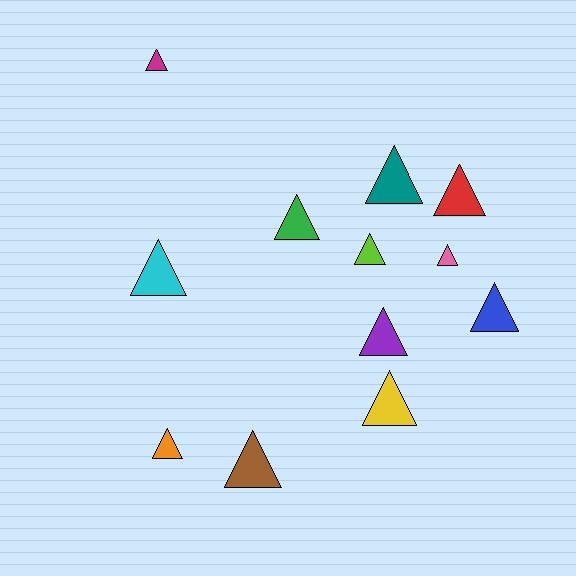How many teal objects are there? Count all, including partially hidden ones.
There is 1 teal object.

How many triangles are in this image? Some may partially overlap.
There are 12 triangles.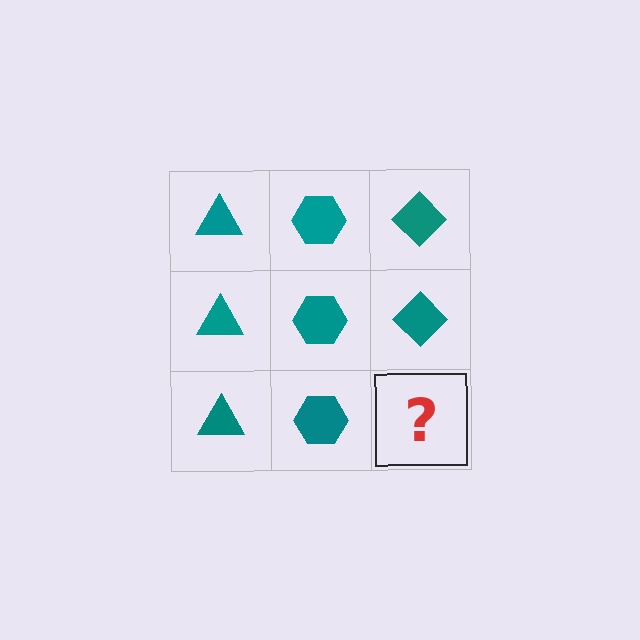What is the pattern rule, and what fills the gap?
The rule is that each column has a consistent shape. The gap should be filled with a teal diamond.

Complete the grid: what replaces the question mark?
The question mark should be replaced with a teal diamond.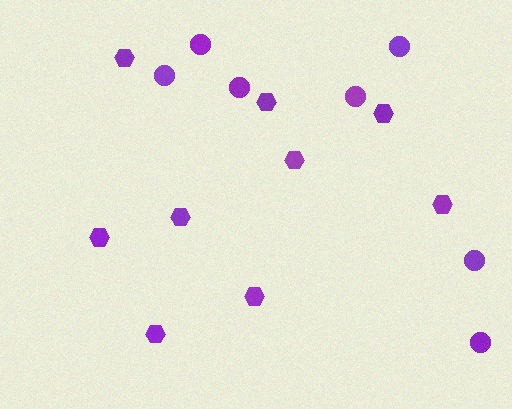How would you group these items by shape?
There are 2 groups: one group of hexagons (9) and one group of circles (7).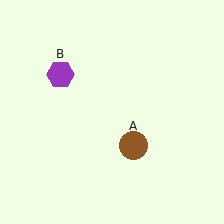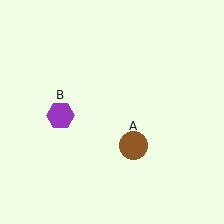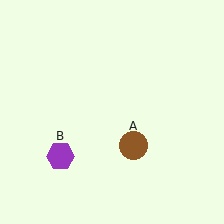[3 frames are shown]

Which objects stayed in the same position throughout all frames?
Brown circle (object A) remained stationary.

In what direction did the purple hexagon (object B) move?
The purple hexagon (object B) moved down.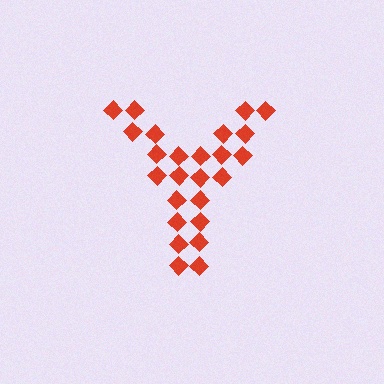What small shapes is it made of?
It is made of small diamonds.